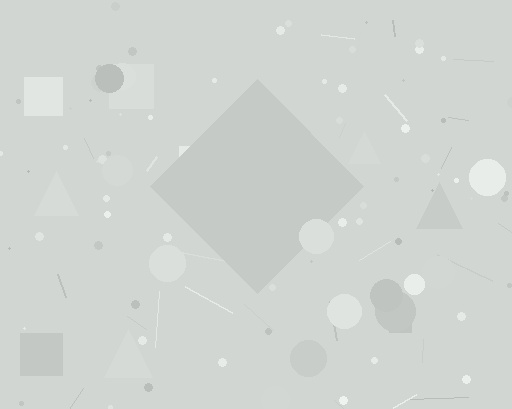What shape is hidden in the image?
A diamond is hidden in the image.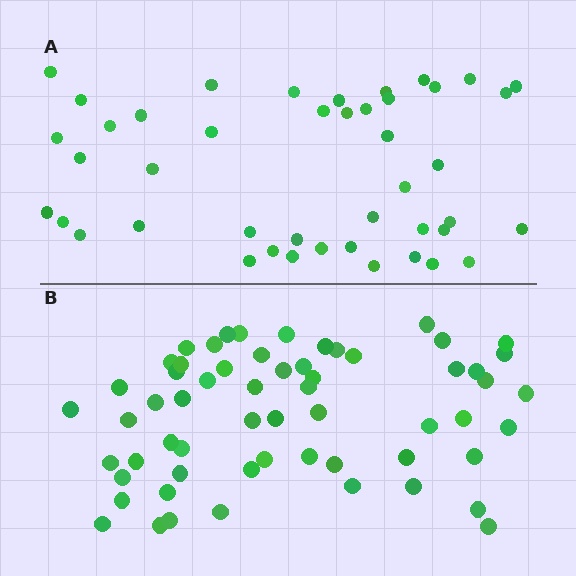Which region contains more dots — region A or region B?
Region B (the bottom region) has more dots.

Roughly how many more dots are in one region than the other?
Region B has approximately 15 more dots than region A.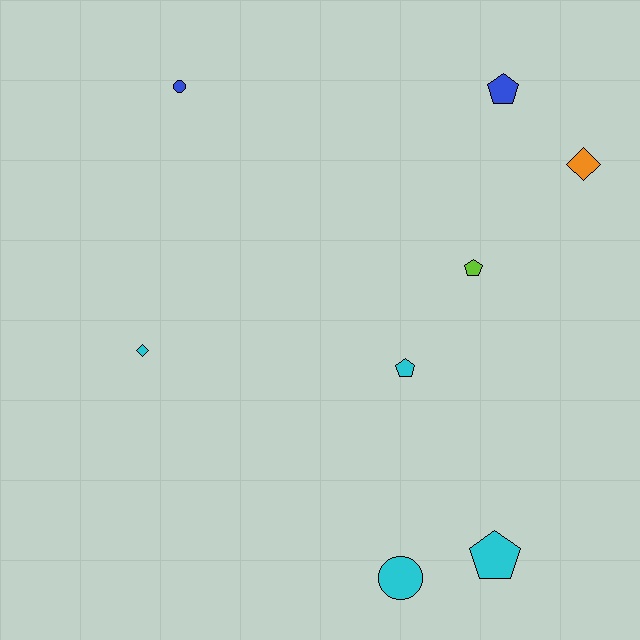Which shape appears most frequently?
Pentagon, with 4 objects.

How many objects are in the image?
There are 8 objects.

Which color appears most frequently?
Cyan, with 4 objects.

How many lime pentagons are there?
There is 1 lime pentagon.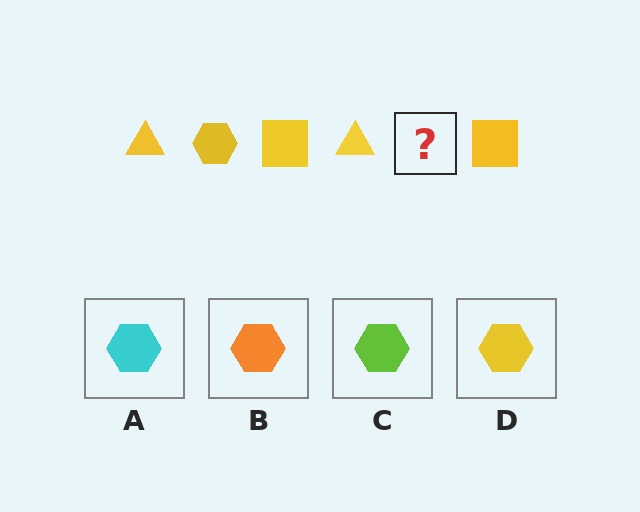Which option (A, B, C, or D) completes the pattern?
D.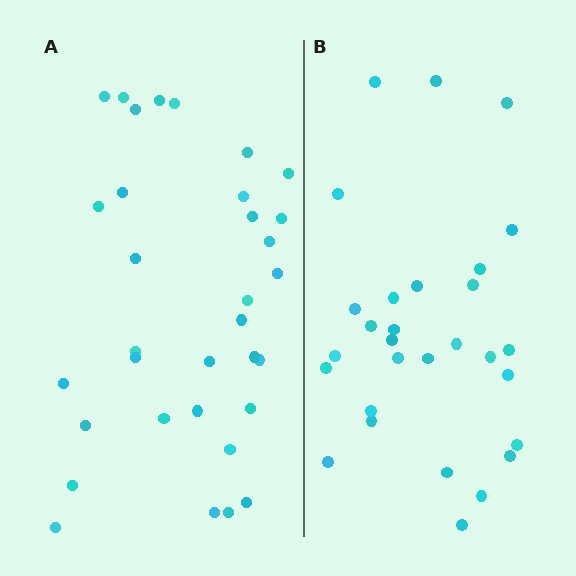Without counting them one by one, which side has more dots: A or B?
Region A (the left region) has more dots.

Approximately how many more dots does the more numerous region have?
Region A has about 4 more dots than region B.